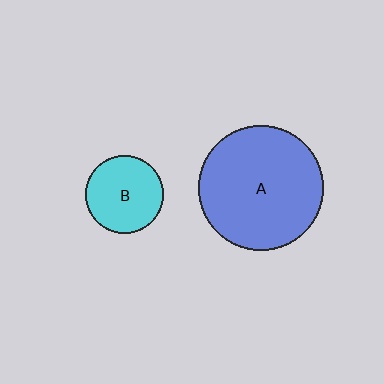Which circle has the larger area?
Circle A (blue).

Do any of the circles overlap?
No, none of the circles overlap.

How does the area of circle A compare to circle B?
Approximately 2.6 times.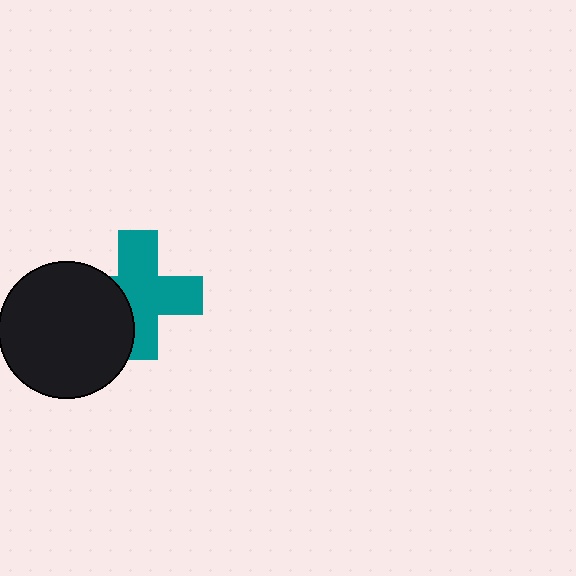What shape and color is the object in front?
The object in front is a black circle.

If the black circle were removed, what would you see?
You would see the complete teal cross.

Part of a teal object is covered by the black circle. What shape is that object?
It is a cross.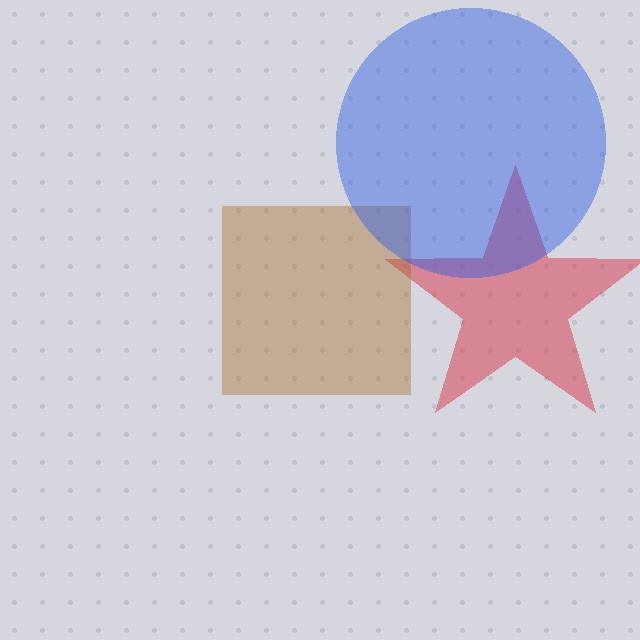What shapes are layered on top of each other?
The layered shapes are: a red star, a brown square, a blue circle.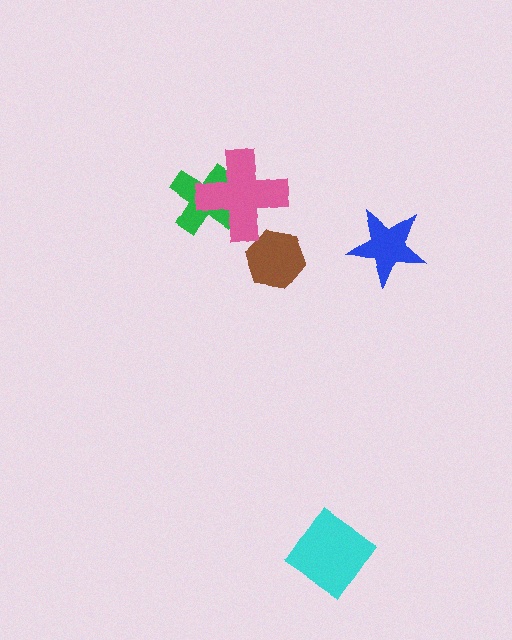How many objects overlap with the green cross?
1 object overlaps with the green cross.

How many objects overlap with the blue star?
0 objects overlap with the blue star.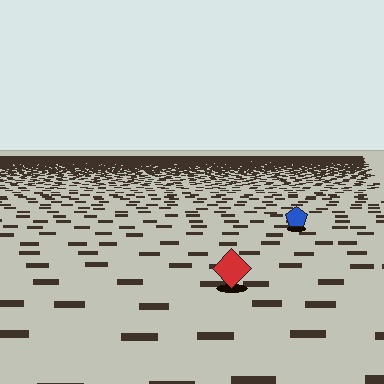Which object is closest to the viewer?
The red diamond is closest. The texture marks near it are larger and more spread out.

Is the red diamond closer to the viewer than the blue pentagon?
Yes. The red diamond is closer — you can tell from the texture gradient: the ground texture is coarser near it.